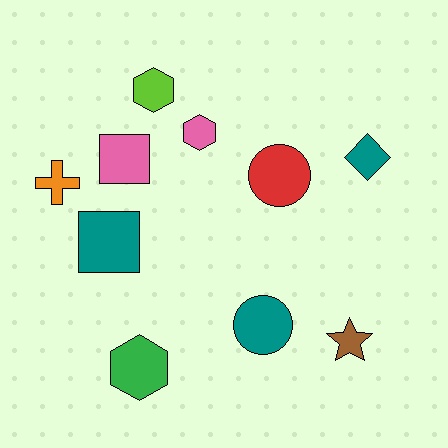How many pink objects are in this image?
There are 2 pink objects.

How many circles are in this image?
There are 2 circles.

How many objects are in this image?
There are 10 objects.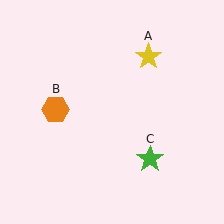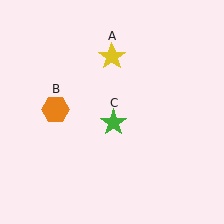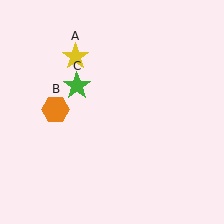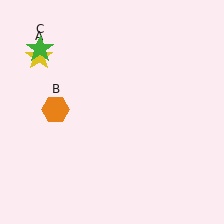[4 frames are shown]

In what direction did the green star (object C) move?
The green star (object C) moved up and to the left.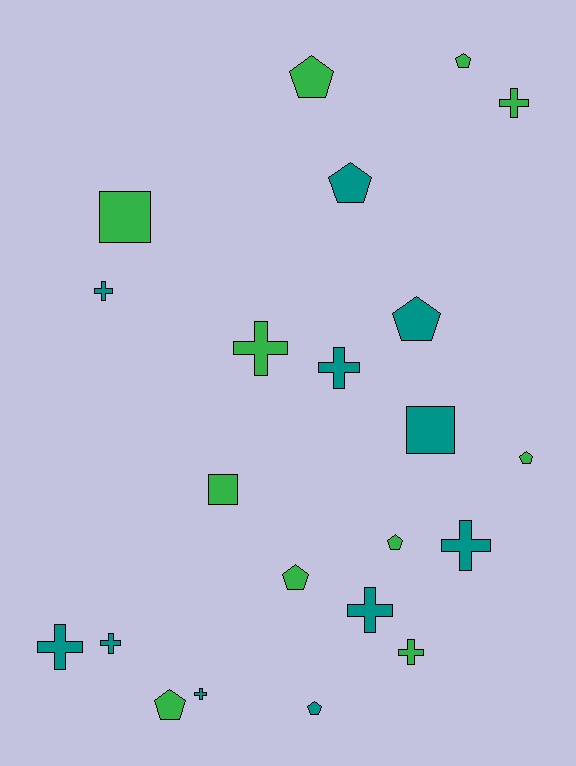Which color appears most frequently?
Green, with 11 objects.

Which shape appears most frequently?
Cross, with 10 objects.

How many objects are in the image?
There are 22 objects.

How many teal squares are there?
There is 1 teal square.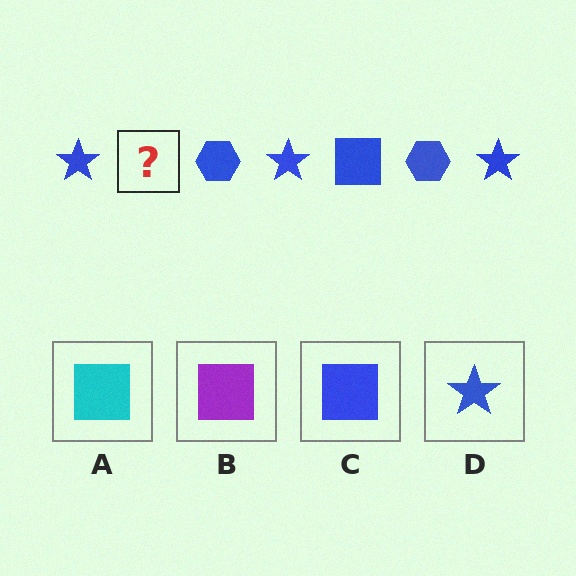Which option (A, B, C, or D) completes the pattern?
C.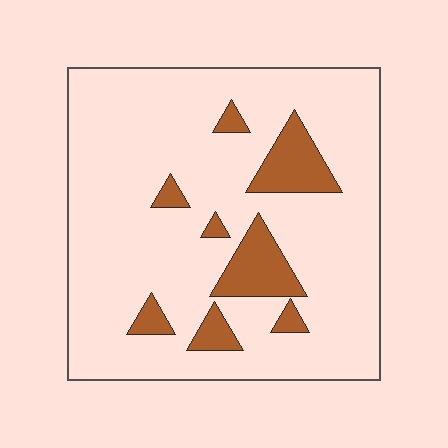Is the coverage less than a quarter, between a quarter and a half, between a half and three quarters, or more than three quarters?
Less than a quarter.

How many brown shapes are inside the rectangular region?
8.